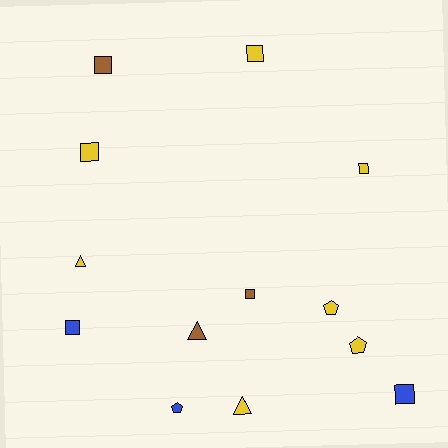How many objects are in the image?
There are 13 objects.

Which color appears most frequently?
Yellow, with 7 objects.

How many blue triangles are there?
There are no blue triangles.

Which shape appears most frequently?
Square, with 7 objects.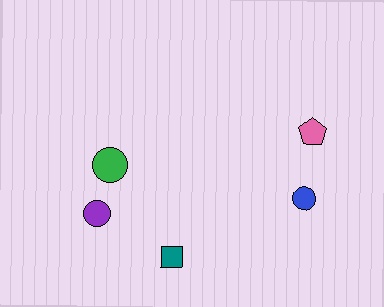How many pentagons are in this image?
There is 1 pentagon.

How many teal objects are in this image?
There is 1 teal object.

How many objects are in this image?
There are 5 objects.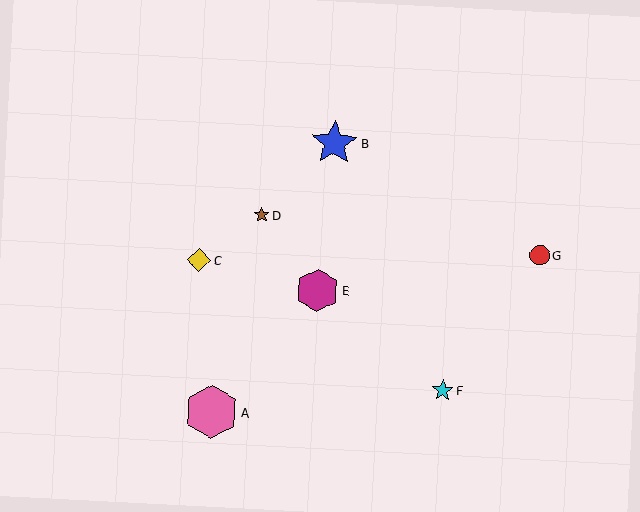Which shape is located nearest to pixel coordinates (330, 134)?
The blue star (labeled B) at (335, 143) is nearest to that location.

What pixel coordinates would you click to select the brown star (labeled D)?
Click at (262, 215) to select the brown star D.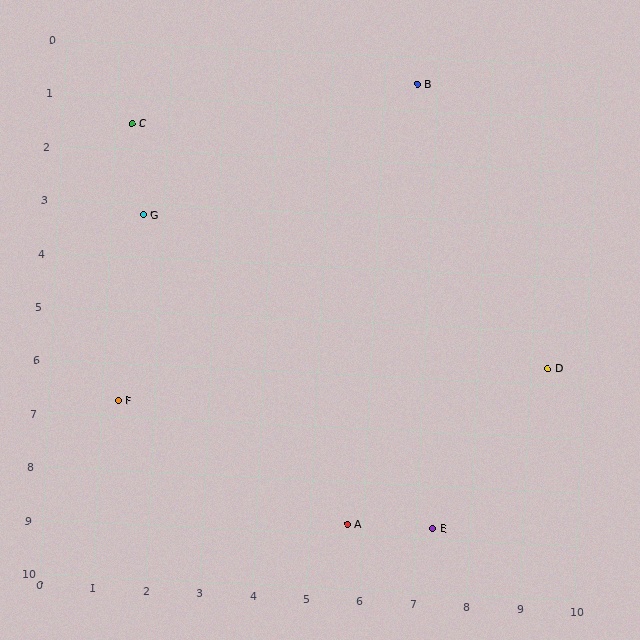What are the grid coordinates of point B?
Point B is at approximately (6.6, 0.5).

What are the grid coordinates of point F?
Point F is at approximately (1.3, 6.7).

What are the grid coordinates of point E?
Point E is at approximately (7.3, 8.8).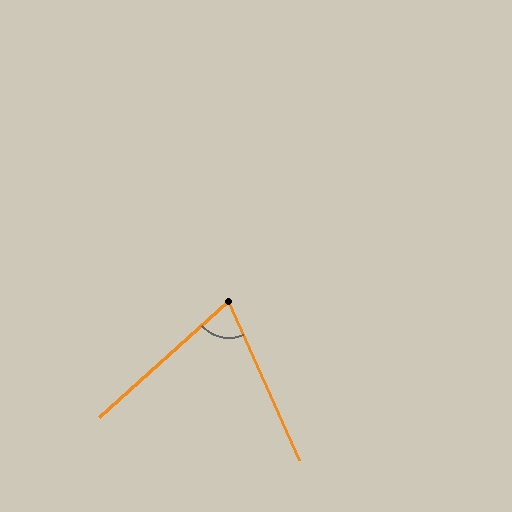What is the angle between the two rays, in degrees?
Approximately 72 degrees.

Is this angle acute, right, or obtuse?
It is acute.